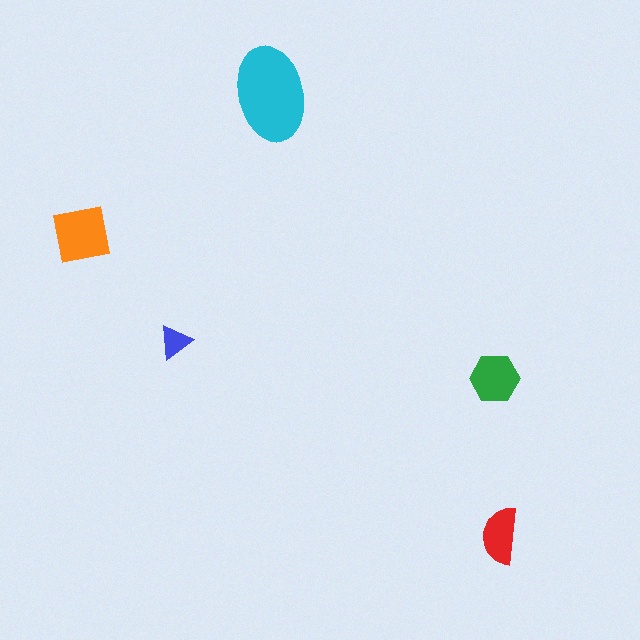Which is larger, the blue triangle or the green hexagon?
The green hexagon.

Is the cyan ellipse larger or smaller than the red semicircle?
Larger.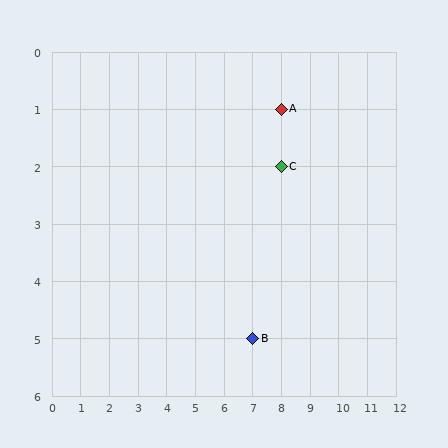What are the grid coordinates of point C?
Point C is at grid coordinates (8, 2).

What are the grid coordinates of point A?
Point A is at grid coordinates (8, 1).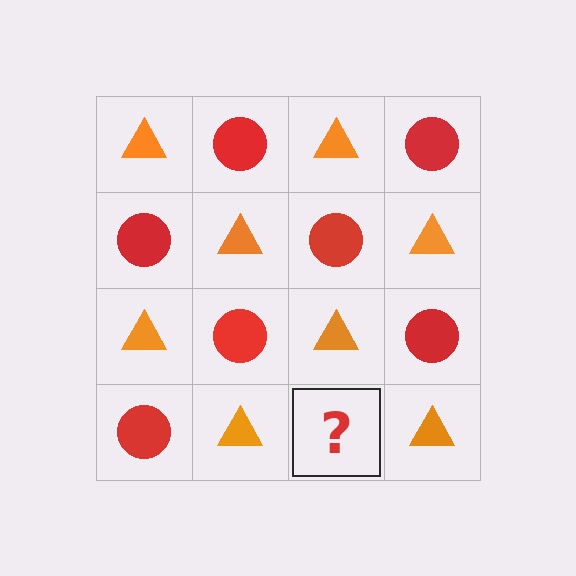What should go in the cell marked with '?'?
The missing cell should contain a red circle.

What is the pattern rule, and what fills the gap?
The rule is that it alternates orange triangle and red circle in a checkerboard pattern. The gap should be filled with a red circle.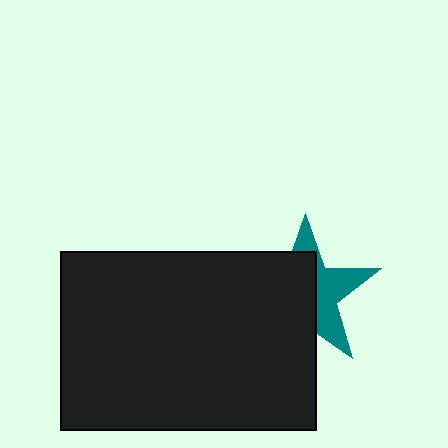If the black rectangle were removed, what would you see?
You would see the complete teal star.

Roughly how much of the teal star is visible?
A small part of it is visible (roughly 42%).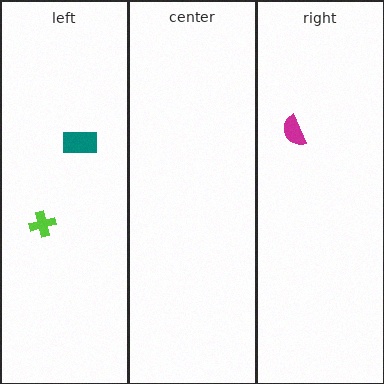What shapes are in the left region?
The lime cross, the teal rectangle.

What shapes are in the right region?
The magenta semicircle.